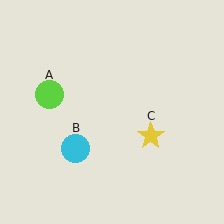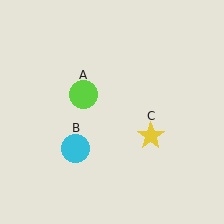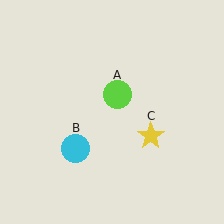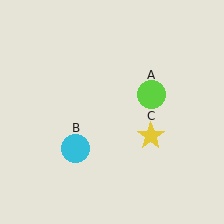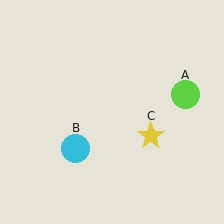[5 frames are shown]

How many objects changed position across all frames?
1 object changed position: lime circle (object A).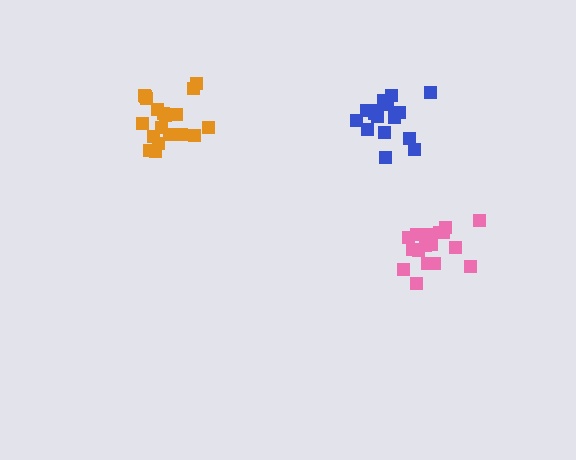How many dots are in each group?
Group 1: 17 dots, Group 2: 19 dots, Group 3: 17 dots (53 total).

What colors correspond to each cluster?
The clusters are colored: blue, orange, pink.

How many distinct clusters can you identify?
There are 3 distinct clusters.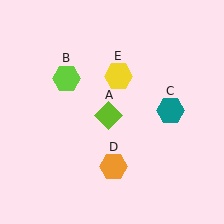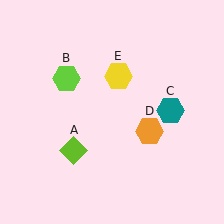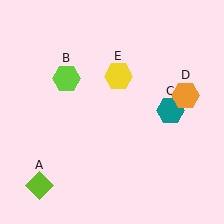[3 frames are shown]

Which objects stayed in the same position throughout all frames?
Lime hexagon (object B) and teal hexagon (object C) and yellow hexagon (object E) remained stationary.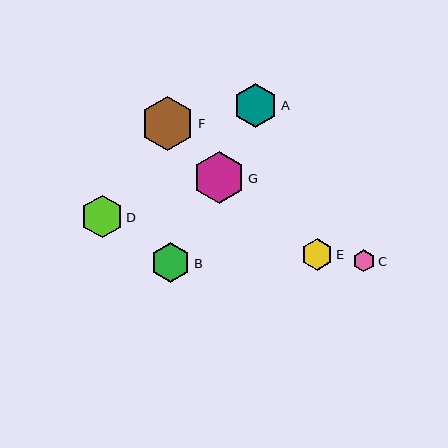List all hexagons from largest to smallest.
From largest to smallest: F, G, A, D, B, E, C.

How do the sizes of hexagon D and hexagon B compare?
Hexagon D and hexagon B are approximately the same size.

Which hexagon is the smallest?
Hexagon C is the smallest with a size of approximately 22 pixels.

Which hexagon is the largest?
Hexagon F is the largest with a size of approximately 54 pixels.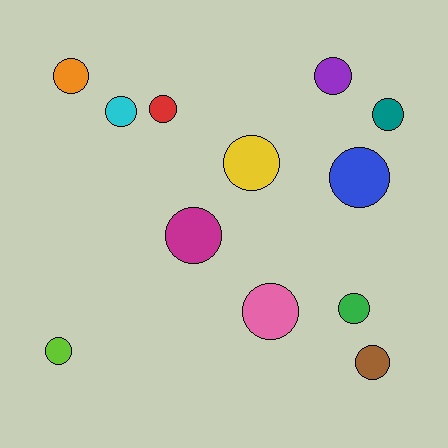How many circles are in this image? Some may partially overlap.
There are 12 circles.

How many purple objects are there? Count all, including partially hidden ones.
There is 1 purple object.